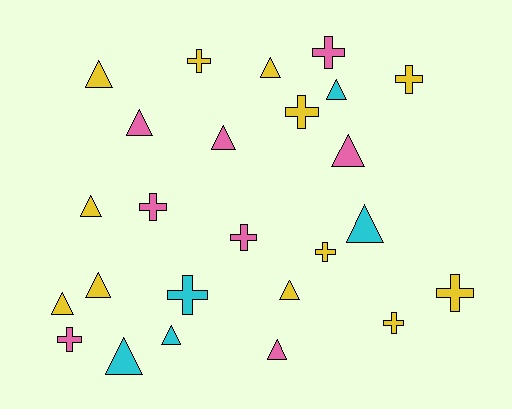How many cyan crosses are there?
There is 1 cyan cross.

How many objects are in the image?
There are 25 objects.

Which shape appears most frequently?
Triangle, with 14 objects.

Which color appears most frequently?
Yellow, with 12 objects.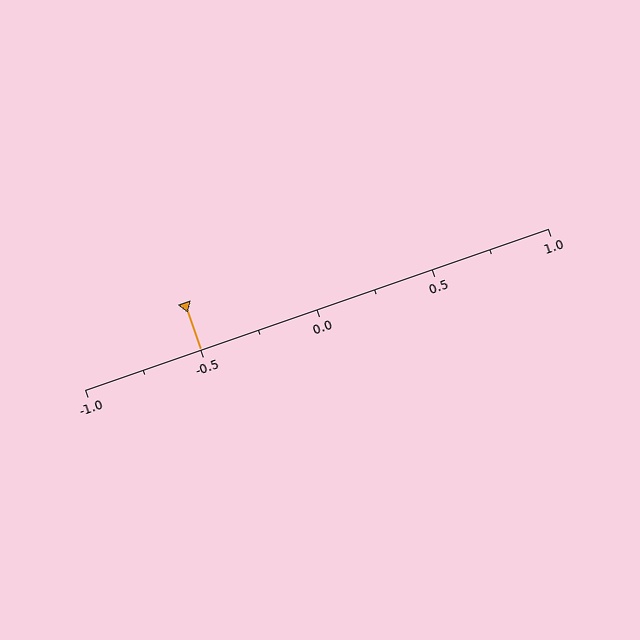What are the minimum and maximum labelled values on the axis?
The axis runs from -1.0 to 1.0.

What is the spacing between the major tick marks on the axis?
The major ticks are spaced 0.5 apart.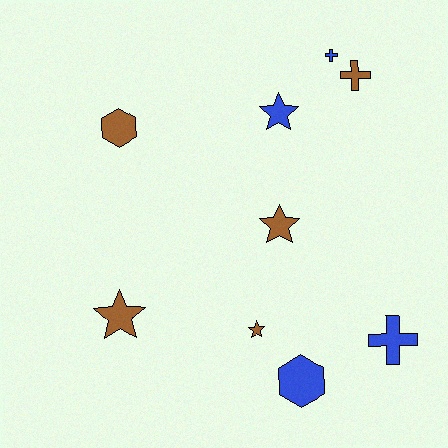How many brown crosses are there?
There is 1 brown cross.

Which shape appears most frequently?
Star, with 4 objects.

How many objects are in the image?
There are 9 objects.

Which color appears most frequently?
Brown, with 5 objects.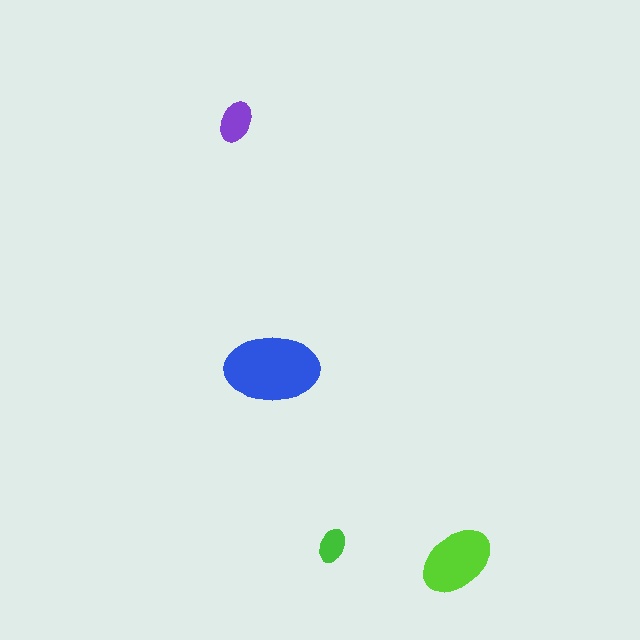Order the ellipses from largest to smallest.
the blue one, the lime one, the purple one, the green one.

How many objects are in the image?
There are 4 objects in the image.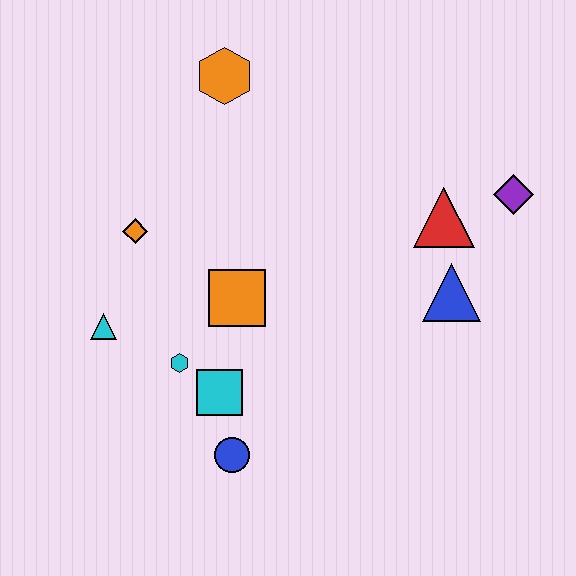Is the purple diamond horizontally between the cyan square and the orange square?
No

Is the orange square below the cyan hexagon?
No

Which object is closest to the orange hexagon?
The orange diamond is closest to the orange hexagon.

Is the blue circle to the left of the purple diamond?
Yes